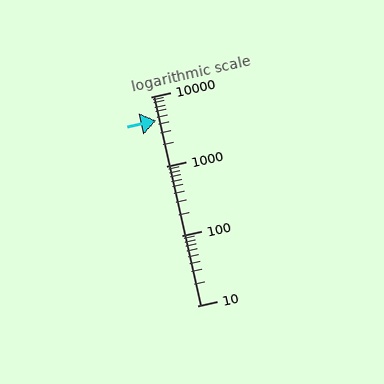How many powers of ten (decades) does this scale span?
The scale spans 3 decades, from 10 to 10000.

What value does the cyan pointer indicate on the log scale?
The pointer indicates approximately 4500.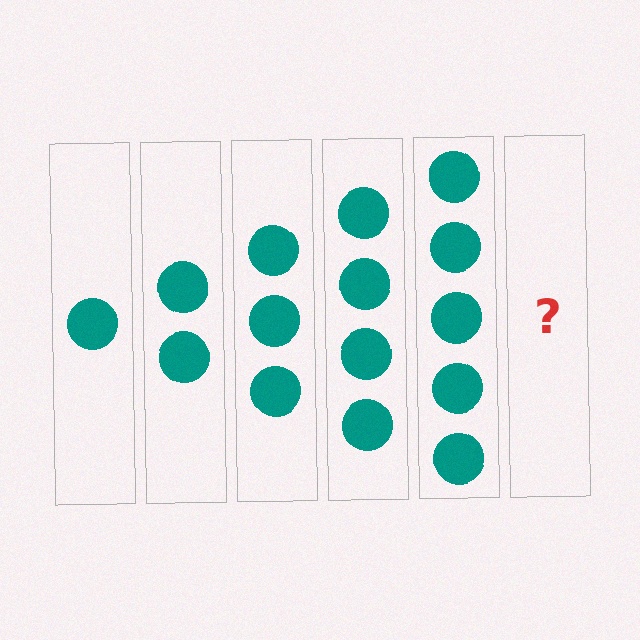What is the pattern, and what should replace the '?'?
The pattern is that each step adds one more circle. The '?' should be 6 circles.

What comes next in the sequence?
The next element should be 6 circles.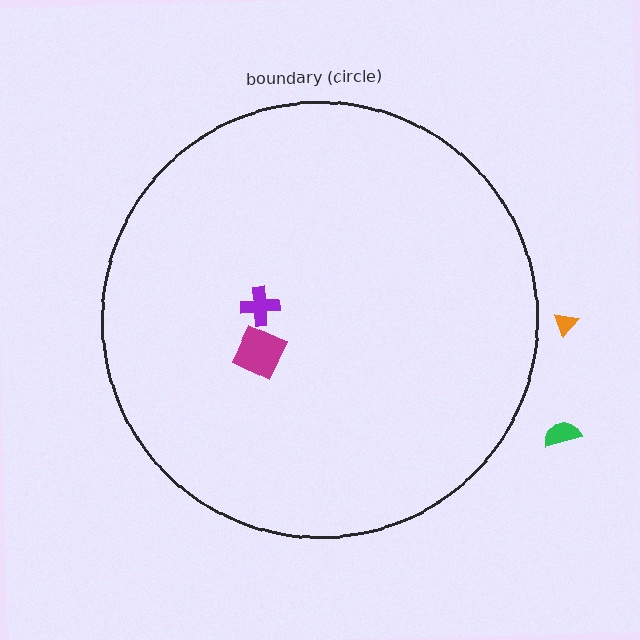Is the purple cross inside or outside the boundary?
Inside.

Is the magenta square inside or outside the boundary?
Inside.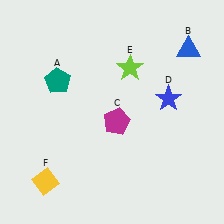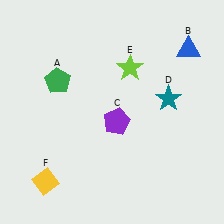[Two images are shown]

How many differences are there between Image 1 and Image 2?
There are 3 differences between the two images.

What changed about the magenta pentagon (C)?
In Image 1, C is magenta. In Image 2, it changed to purple.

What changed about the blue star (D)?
In Image 1, D is blue. In Image 2, it changed to teal.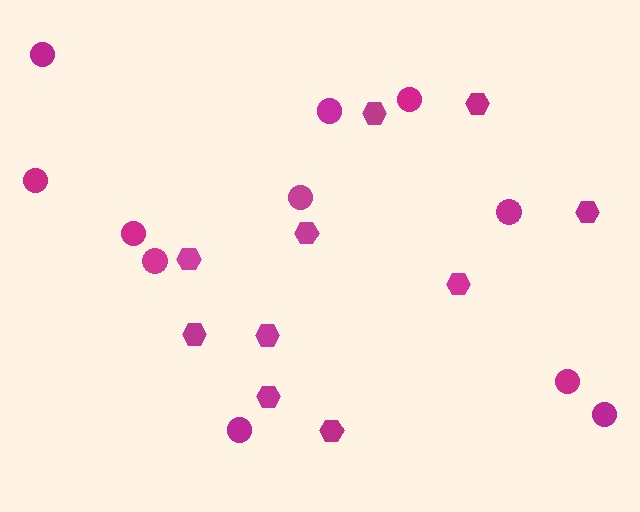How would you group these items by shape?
There are 2 groups: one group of circles (11) and one group of hexagons (10).